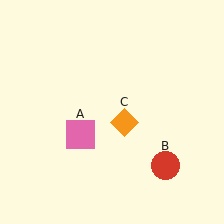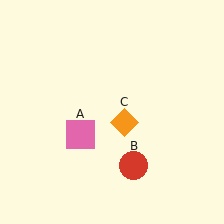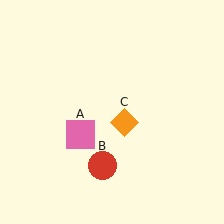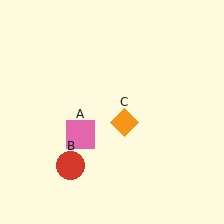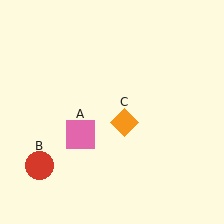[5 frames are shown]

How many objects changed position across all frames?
1 object changed position: red circle (object B).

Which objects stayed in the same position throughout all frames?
Pink square (object A) and orange diamond (object C) remained stationary.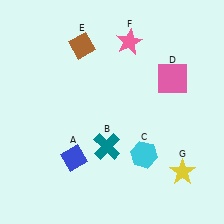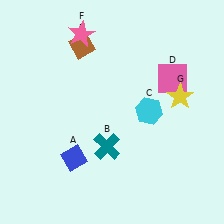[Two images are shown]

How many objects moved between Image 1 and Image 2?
3 objects moved between the two images.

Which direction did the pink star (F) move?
The pink star (F) moved left.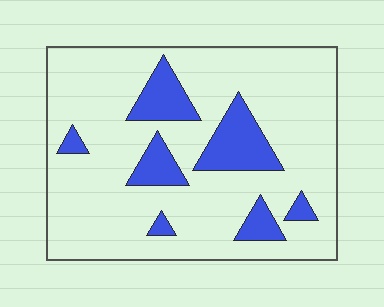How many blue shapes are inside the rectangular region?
7.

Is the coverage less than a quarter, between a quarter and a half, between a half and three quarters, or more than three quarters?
Less than a quarter.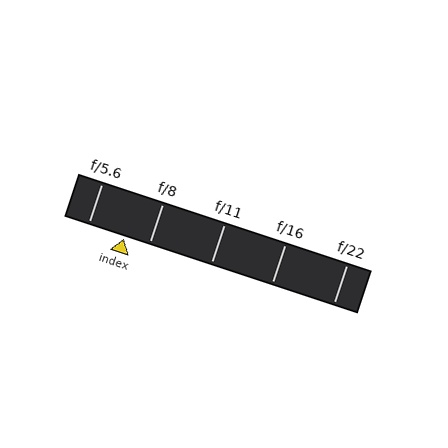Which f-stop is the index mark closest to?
The index mark is closest to f/8.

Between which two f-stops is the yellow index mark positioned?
The index mark is between f/5.6 and f/8.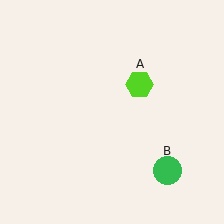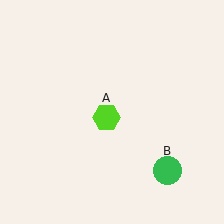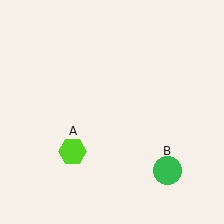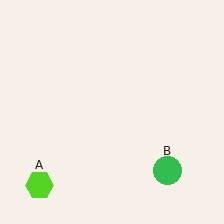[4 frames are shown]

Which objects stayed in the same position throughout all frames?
Green circle (object B) remained stationary.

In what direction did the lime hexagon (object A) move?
The lime hexagon (object A) moved down and to the left.